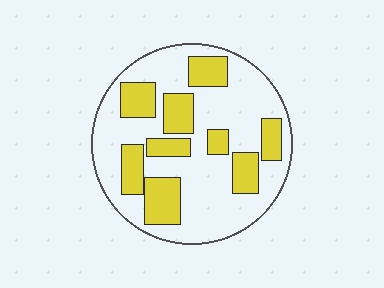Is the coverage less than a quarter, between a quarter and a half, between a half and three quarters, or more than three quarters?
Between a quarter and a half.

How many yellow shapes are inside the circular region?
9.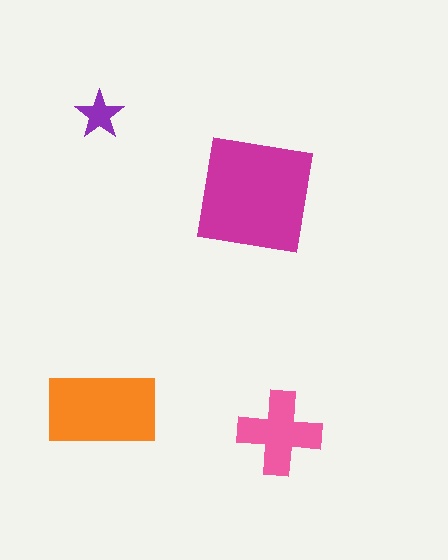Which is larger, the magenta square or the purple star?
The magenta square.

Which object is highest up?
The purple star is topmost.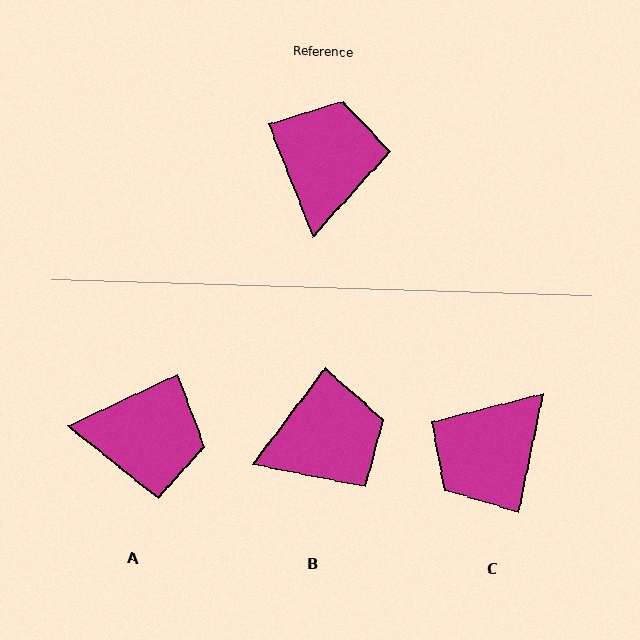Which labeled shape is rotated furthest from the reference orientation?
C, about 147 degrees away.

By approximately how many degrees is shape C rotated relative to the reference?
Approximately 147 degrees counter-clockwise.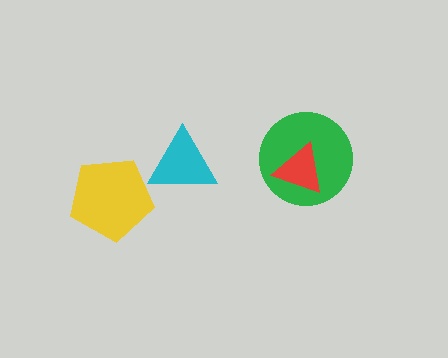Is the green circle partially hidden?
Yes, it is partially covered by another shape.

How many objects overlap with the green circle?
1 object overlaps with the green circle.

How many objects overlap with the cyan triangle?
0 objects overlap with the cyan triangle.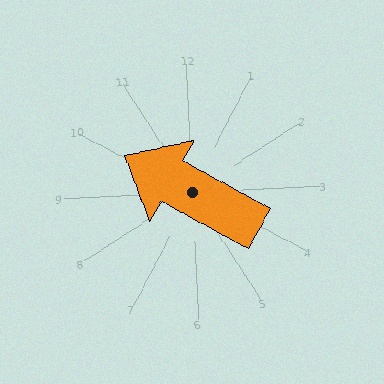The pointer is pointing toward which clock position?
Roughly 10 o'clock.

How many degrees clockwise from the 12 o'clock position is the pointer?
Approximately 301 degrees.